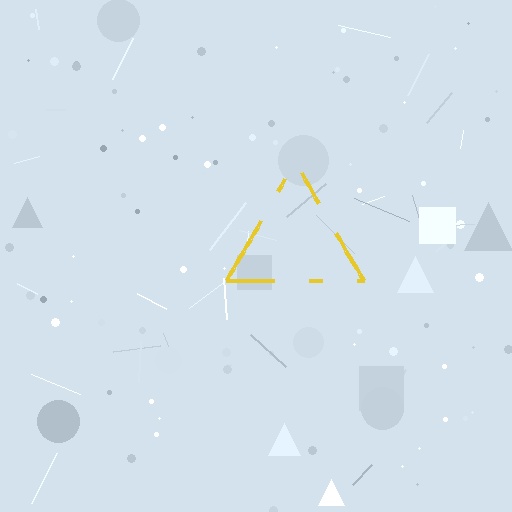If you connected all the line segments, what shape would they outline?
They would outline a triangle.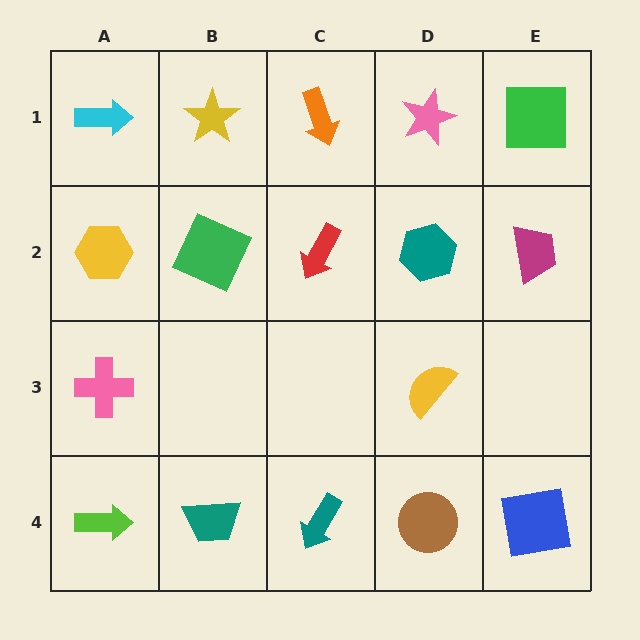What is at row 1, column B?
A yellow star.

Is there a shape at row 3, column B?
No, that cell is empty.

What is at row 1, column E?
A green square.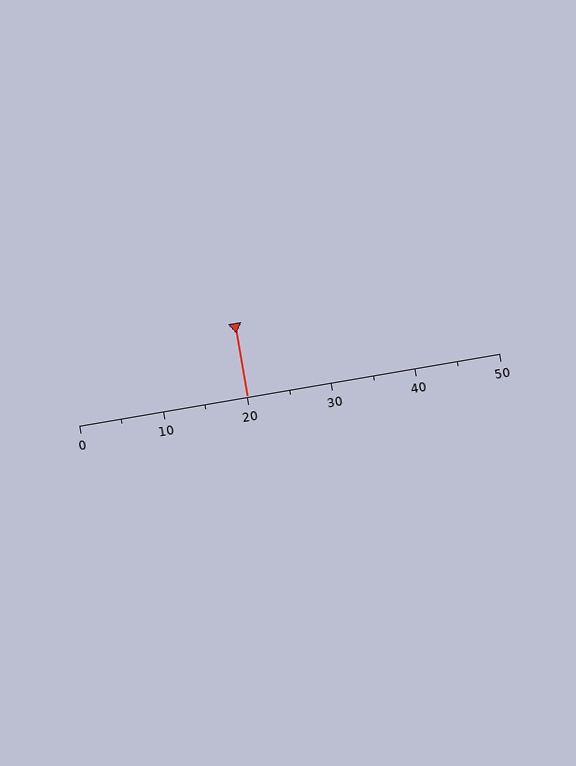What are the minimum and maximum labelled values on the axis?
The axis runs from 0 to 50.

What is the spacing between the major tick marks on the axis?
The major ticks are spaced 10 apart.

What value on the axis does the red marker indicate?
The marker indicates approximately 20.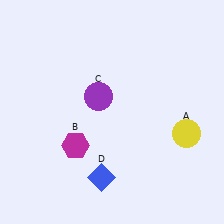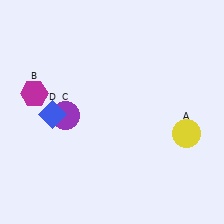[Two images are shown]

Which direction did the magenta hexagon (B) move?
The magenta hexagon (B) moved up.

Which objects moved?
The objects that moved are: the magenta hexagon (B), the purple circle (C), the blue diamond (D).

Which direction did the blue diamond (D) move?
The blue diamond (D) moved up.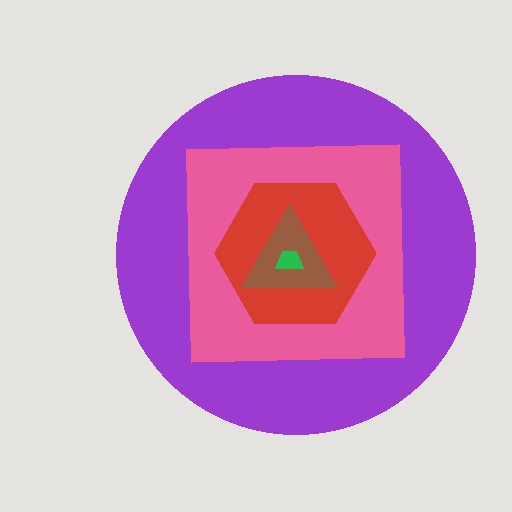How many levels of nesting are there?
5.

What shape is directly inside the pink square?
The red hexagon.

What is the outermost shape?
The purple circle.